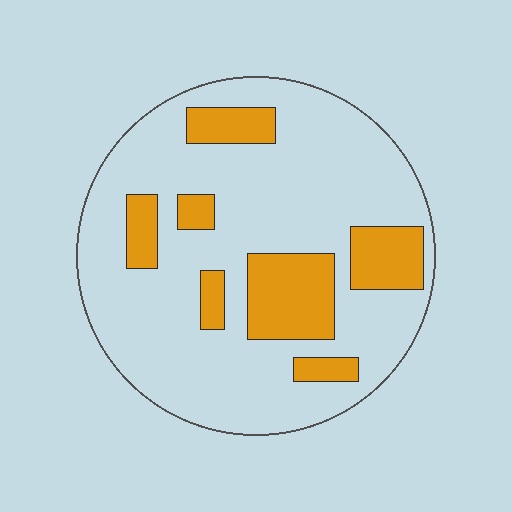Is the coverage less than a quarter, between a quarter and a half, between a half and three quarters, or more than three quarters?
Less than a quarter.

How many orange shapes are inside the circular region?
7.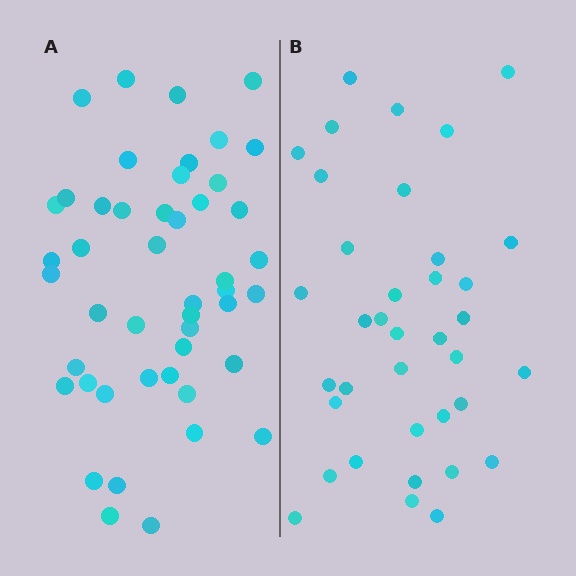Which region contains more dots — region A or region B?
Region A (the left region) has more dots.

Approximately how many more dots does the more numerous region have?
Region A has roughly 10 or so more dots than region B.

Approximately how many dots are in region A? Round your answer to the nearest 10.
About 50 dots. (The exact count is 47, which rounds to 50.)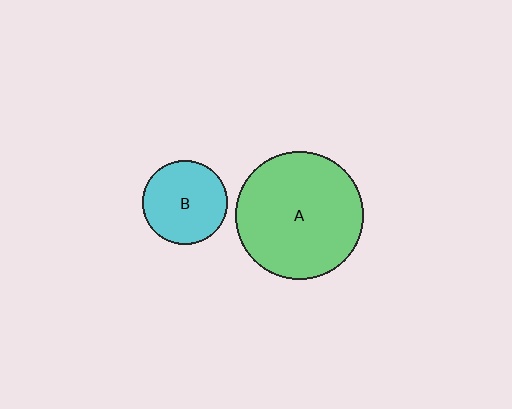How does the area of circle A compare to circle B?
Approximately 2.3 times.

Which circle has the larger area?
Circle A (green).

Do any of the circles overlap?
No, none of the circles overlap.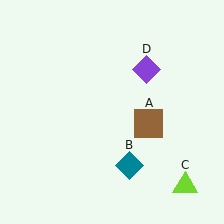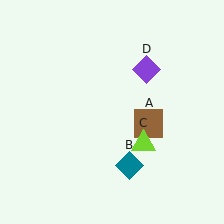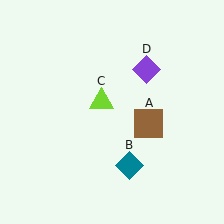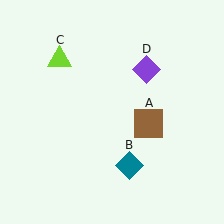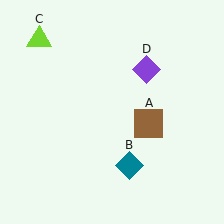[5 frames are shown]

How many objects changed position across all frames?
1 object changed position: lime triangle (object C).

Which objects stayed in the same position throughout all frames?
Brown square (object A) and teal diamond (object B) and purple diamond (object D) remained stationary.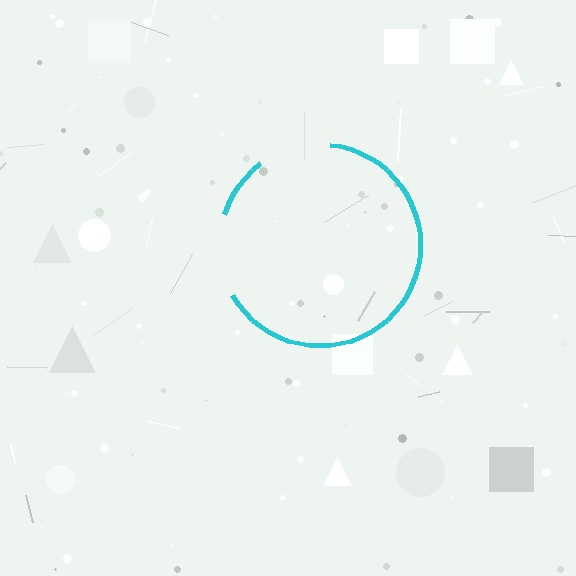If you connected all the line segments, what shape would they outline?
They would outline a circle.